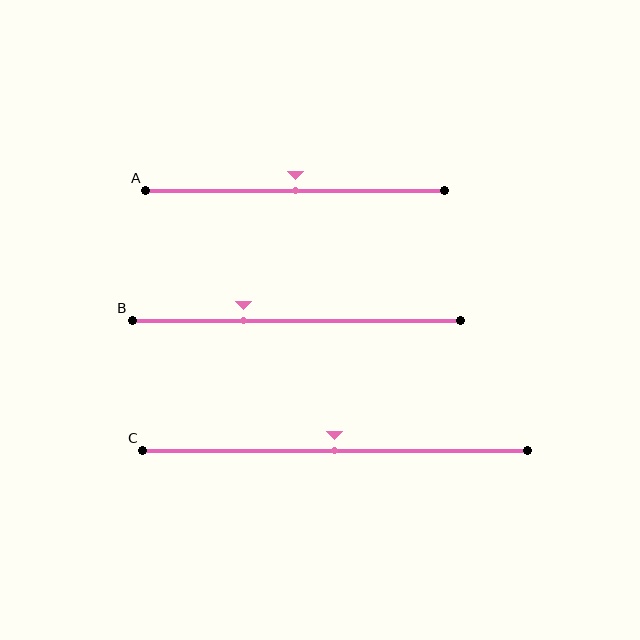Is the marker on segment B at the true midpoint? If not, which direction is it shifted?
No, the marker on segment B is shifted to the left by about 16% of the segment length.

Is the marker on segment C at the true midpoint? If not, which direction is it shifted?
Yes, the marker on segment C is at the true midpoint.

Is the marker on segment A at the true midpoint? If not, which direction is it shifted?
Yes, the marker on segment A is at the true midpoint.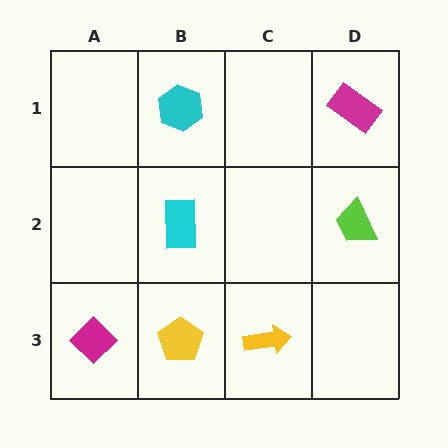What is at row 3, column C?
A yellow arrow.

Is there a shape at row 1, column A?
No, that cell is empty.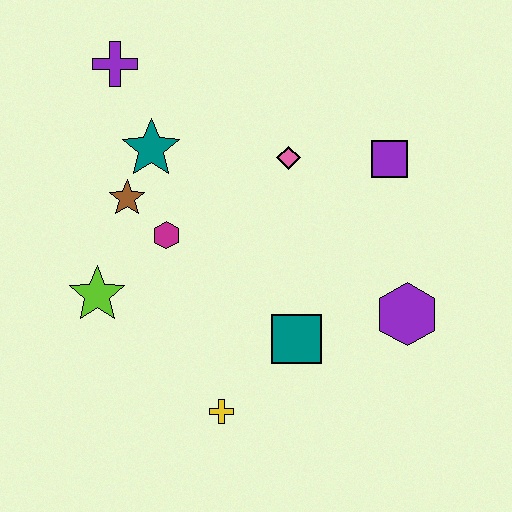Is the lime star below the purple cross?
Yes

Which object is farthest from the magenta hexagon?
The purple hexagon is farthest from the magenta hexagon.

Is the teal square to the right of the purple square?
No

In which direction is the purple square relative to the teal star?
The purple square is to the right of the teal star.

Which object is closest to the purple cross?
The teal star is closest to the purple cross.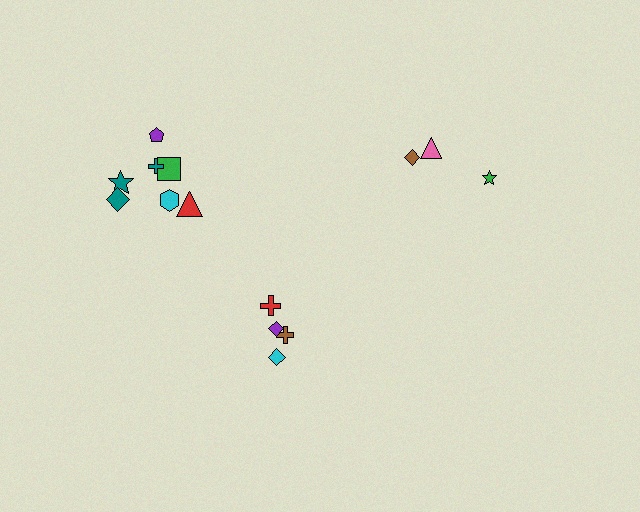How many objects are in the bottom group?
There are 4 objects.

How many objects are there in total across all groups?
There are 14 objects.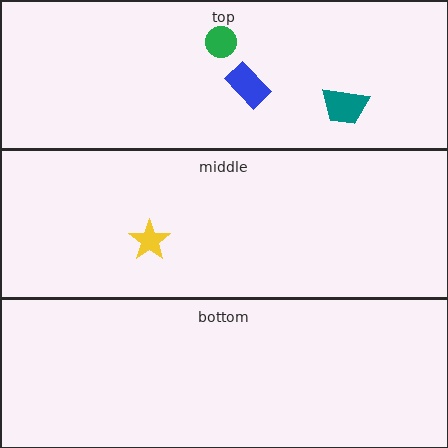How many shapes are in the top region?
3.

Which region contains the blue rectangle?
The top region.